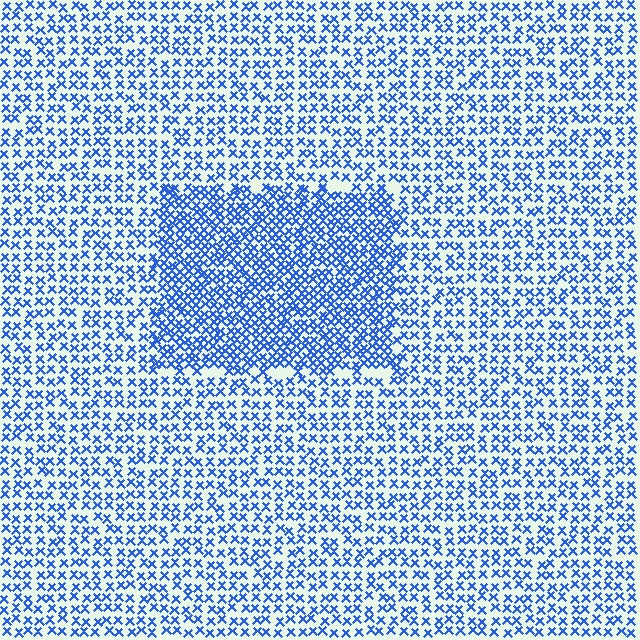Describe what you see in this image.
The image contains small blue elements arranged at two different densities. A rectangle-shaped region is visible where the elements are more densely packed than the surrounding area.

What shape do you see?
I see a rectangle.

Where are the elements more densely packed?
The elements are more densely packed inside the rectangle boundary.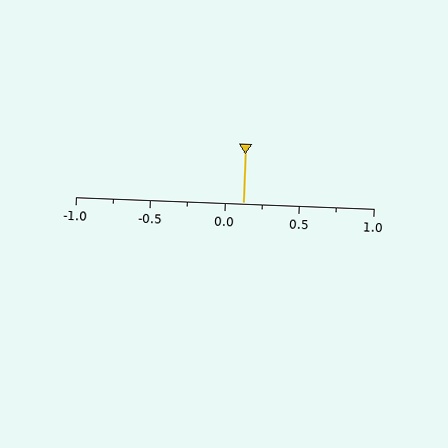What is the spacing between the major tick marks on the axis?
The major ticks are spaced 0.5 apart.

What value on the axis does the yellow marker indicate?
The marker indicates approximately 0.12.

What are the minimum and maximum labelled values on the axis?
The axis runs from -1.0 to 1.0.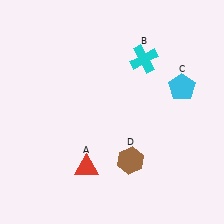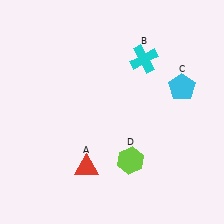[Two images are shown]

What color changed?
The hexagon (D) changed from brown in Image 1 to lime in Image 2.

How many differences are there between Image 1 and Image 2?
There is 1 difference between the two images.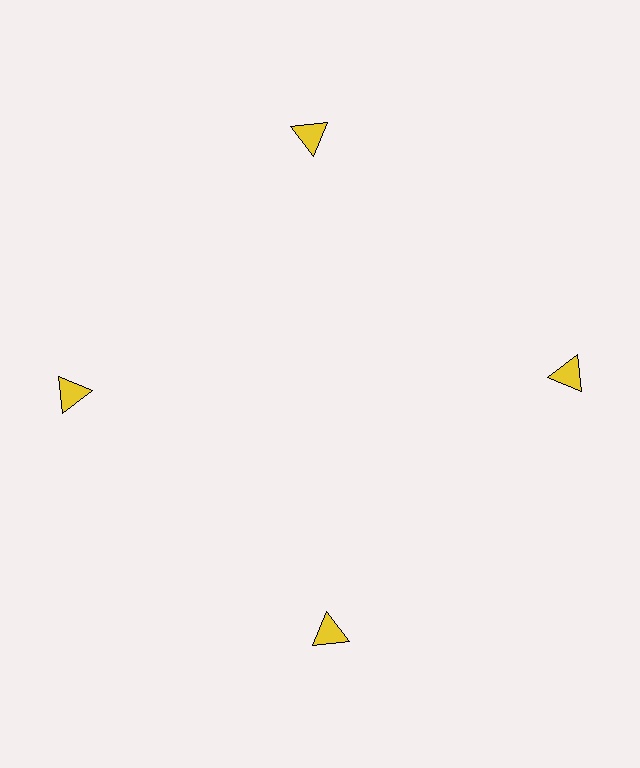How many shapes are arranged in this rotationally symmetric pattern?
There are 4 shapes, arranged in 4 groups of 1.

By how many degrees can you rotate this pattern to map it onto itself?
The pattern maps onto itself every 90 degrees of rotation.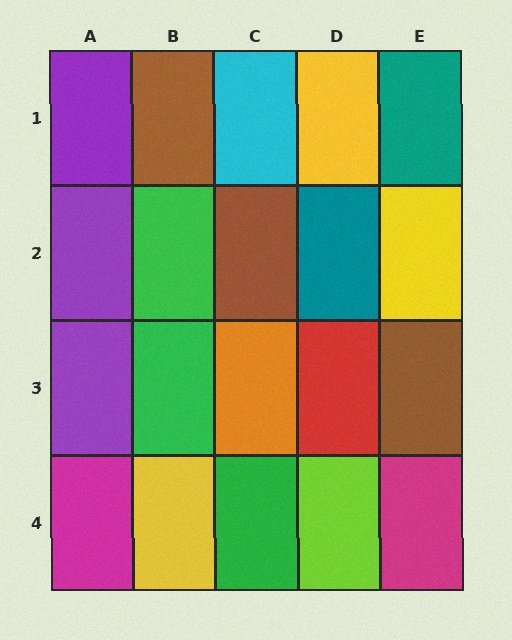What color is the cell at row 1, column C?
Cyan.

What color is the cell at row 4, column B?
Yellow.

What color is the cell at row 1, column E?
Teal.